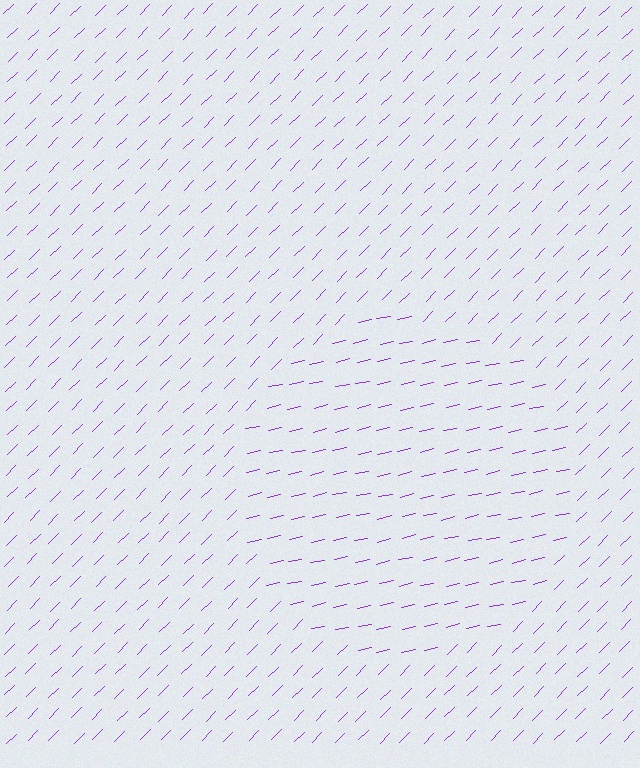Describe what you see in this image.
The image is filled with small purple line segments. A circle region in the image has lines oriented differently from the surrounding lines, creating a visible texture boundary.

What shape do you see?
I see a circle.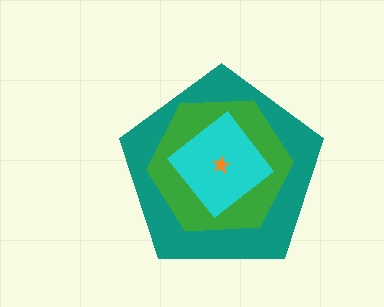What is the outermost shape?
The teal pentagon.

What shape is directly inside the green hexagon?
The cyan diamond.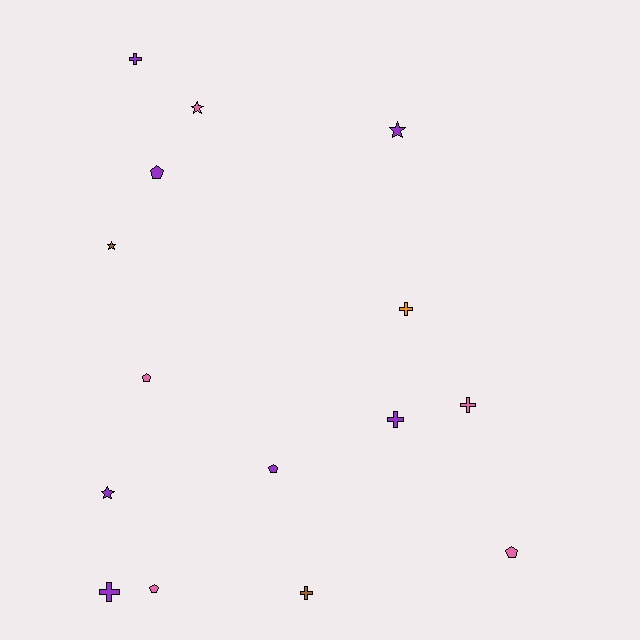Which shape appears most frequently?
Cross, with 6 objects.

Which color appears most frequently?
Purple, with 7 objects.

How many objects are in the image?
There are 15 objects.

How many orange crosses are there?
There is 1 orange cross.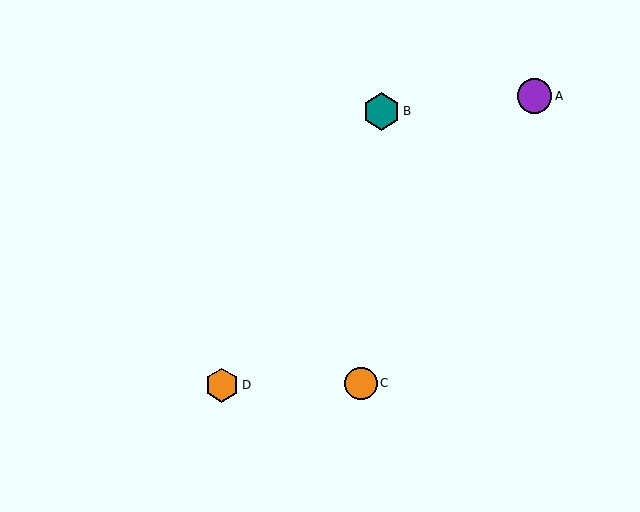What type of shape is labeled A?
Shape A is a purple circle.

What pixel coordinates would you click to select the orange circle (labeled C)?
Click at (361, 383) to select the orange circle C.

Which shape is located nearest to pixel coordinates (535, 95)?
The purple circle (labeled A) at (534, 96) is nearest to that location.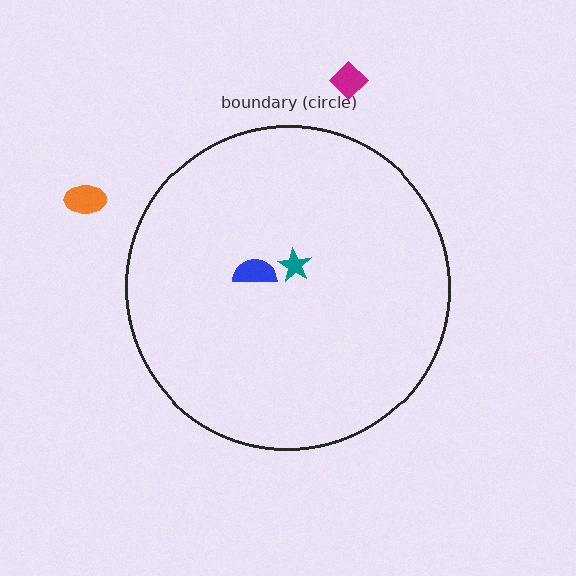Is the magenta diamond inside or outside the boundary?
Outside.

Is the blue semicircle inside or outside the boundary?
Inside.